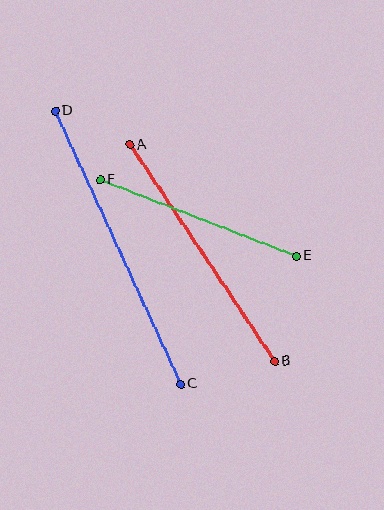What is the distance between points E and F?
The distance is approximately 211 pixels.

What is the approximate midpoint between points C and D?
The midpoint is at approximately (118, 247) pixels.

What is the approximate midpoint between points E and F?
The midpoint is at approximately (199, 218) pixels.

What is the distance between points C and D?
The distance is approximately 301 pixels.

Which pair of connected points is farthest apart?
Points C and D are farthest apart.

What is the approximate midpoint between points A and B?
The midpoint is at approximately (202, 253) pixels.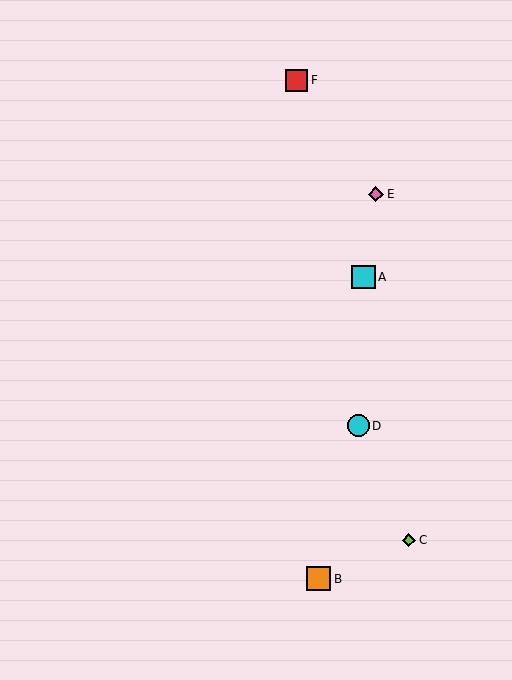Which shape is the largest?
The orange square (labeled B) is the largest.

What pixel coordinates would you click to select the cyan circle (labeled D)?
Click at (358, 426) to select the cyan circle D.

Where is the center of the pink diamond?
The center of the pink diamond is at (376, 194).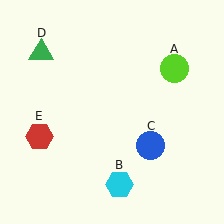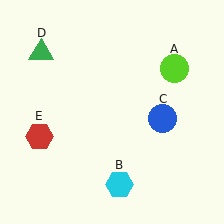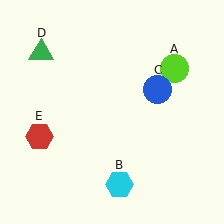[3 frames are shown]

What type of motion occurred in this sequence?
The blue circle (object C) rotated counterclockwise around the center of the scene.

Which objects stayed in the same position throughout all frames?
Lime circle (object A) and cyan hexagon (object B) and green triangle (object D) and red hexagon (object E) remained stationary.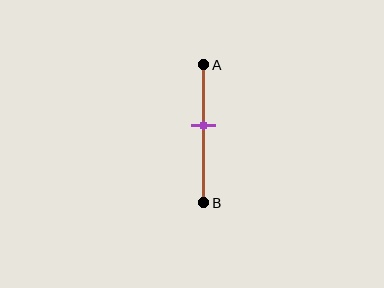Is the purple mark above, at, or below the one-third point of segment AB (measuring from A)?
The purple mark is below the one-third point of segment AB.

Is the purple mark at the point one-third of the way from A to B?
No, the mark is at about 45% from A, not at the 33% one-third point.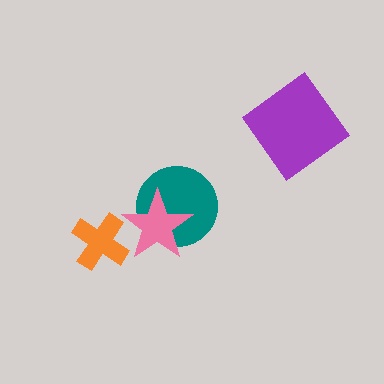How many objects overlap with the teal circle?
1 object overlaps with the teal circle.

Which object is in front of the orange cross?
The pink star is in front of the orange cross.